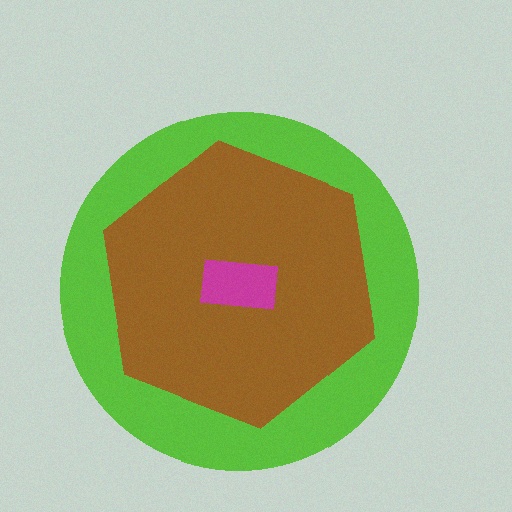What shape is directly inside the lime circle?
The brown hexagon.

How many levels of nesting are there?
3.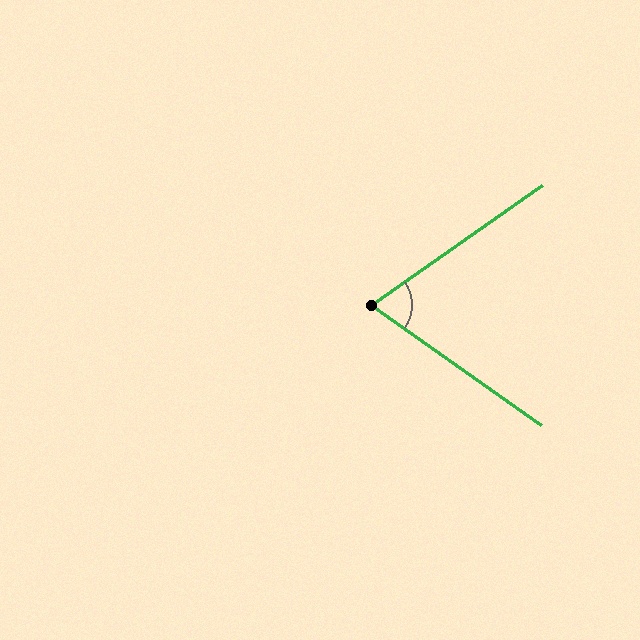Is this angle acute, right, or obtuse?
It is acute.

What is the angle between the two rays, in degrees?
Approximately 70 degrees.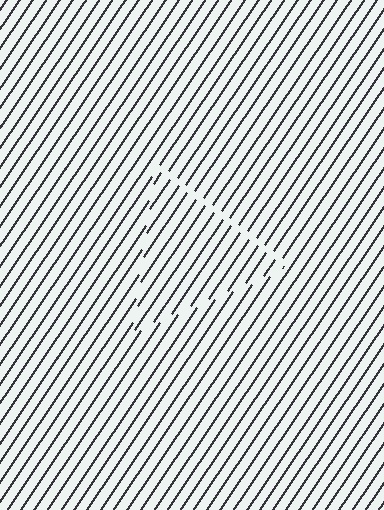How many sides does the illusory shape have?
3 sides — the line-ends trace a triangle.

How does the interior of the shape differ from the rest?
The interior of the shape contains the same grating, shifted by half a period — the contour is defined by the phase discontinuity where line-ends from the inner and outer gratings abut.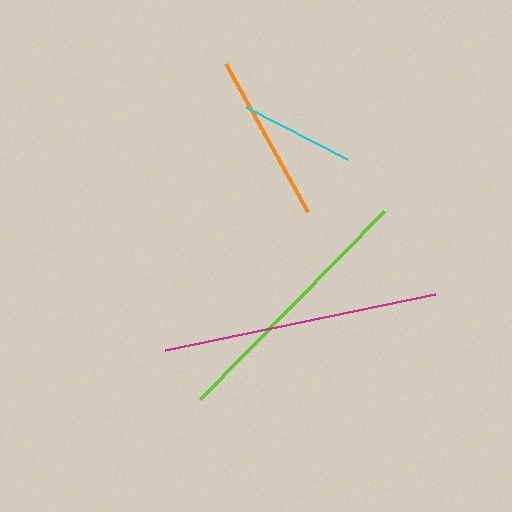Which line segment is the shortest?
The cyan line is the shortest at approximately 113 pixels.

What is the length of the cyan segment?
The cyan segment is approximately 113 pixels long.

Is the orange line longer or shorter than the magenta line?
The magenta line is longer than the orange line.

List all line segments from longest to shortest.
From longest to shortest: magenta, lime, orange, cyan.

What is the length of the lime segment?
The lime segment is approximately 263 pixels long.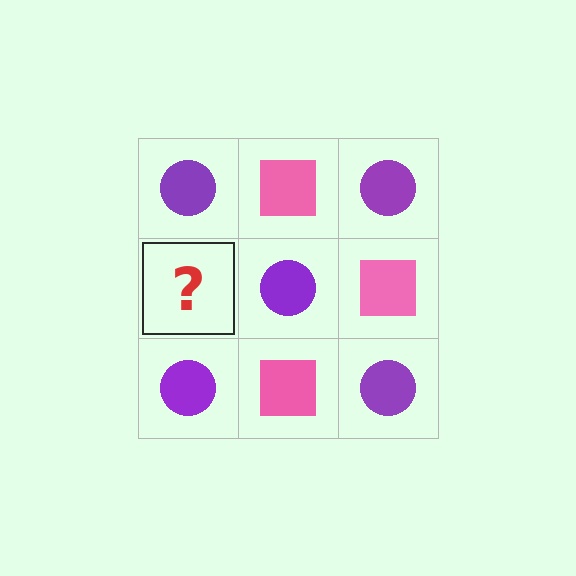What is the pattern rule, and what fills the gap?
The rule is that it alternates purple circle and pink square in a checkerboard pattern. The gap should be filled with a pink square.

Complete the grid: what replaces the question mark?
The question mark should be replaced with a pink square.